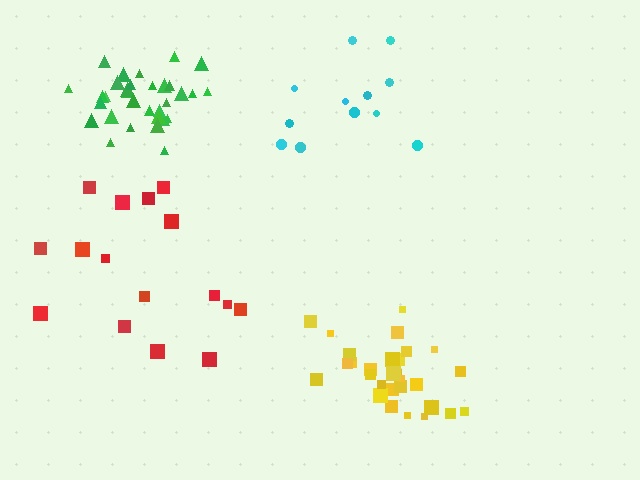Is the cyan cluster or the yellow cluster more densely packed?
Yellow.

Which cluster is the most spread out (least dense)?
Cyan.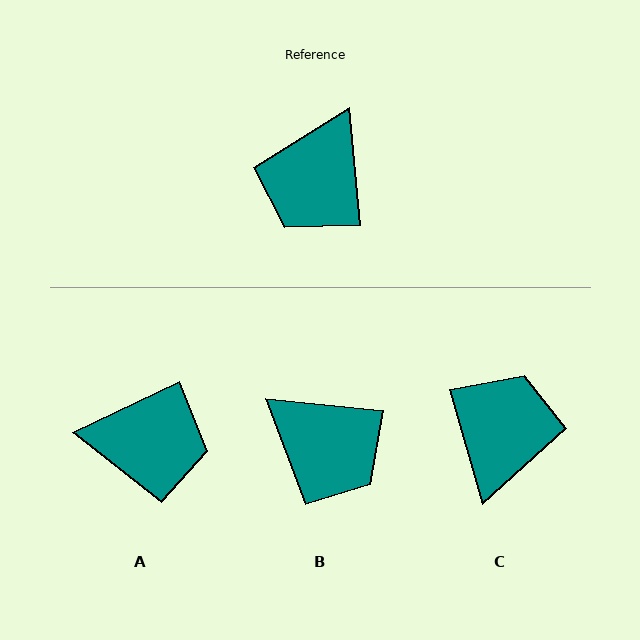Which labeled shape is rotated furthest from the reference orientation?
C, about 170 degrees away.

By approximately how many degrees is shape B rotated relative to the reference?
Approximately 79 degrees counter-clockwise.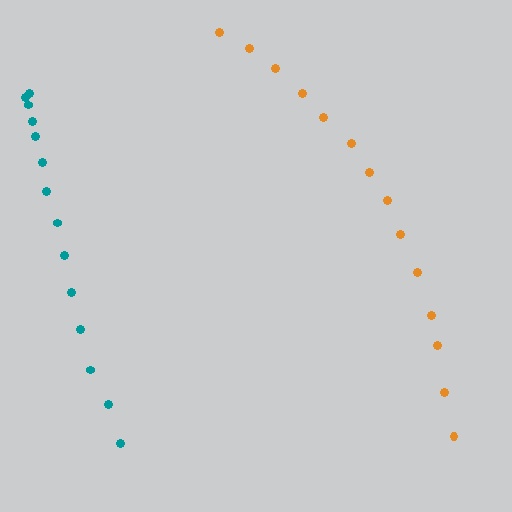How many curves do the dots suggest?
There are 2 distinct paths.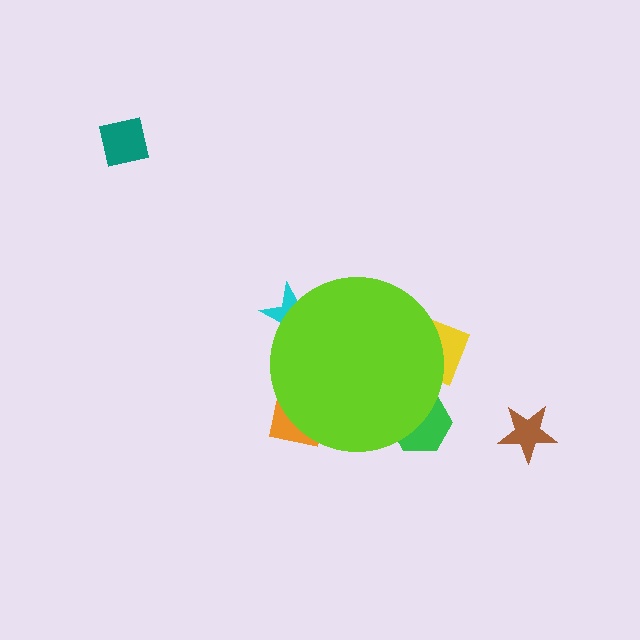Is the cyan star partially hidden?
Yes, the cyan star is partially hidden behind the lime circle.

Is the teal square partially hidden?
No, the teal square is fully visible.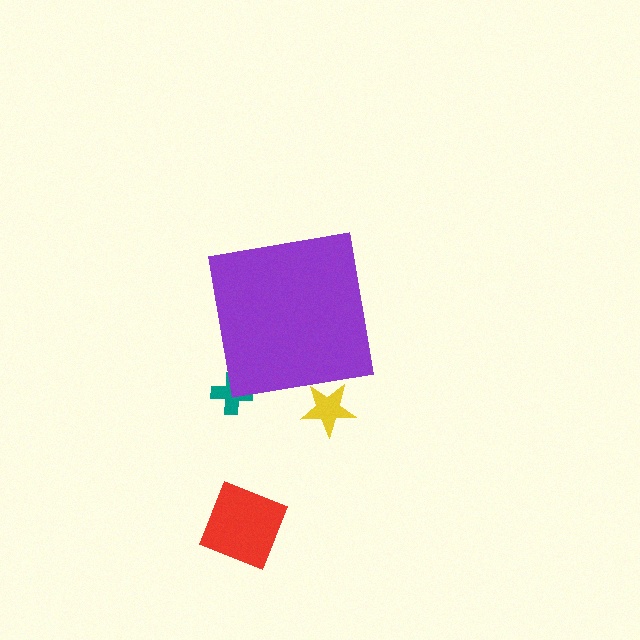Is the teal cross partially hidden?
Yes, the teal cross is partially hidden behind the purple square.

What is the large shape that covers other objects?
A purple square.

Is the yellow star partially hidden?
Yes, the yellow star is partially hidden behind the purple square.